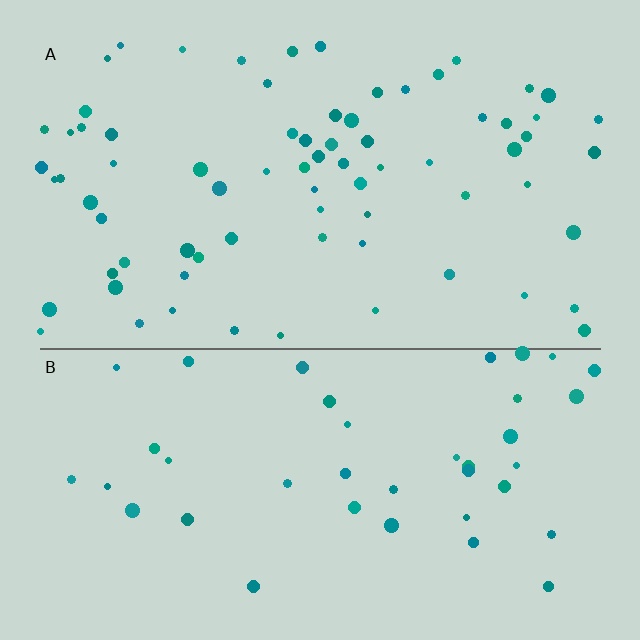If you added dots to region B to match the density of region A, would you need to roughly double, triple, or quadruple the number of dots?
Approximately double.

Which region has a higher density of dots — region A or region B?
A (the top).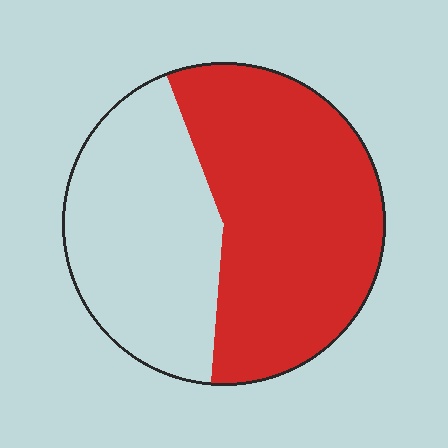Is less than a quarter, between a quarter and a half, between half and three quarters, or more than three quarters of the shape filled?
Between half and three quarters.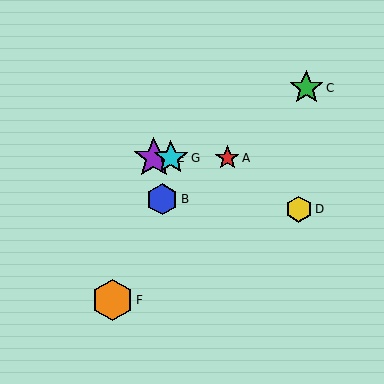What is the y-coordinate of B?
Object B is at y≈199.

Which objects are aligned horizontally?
Objects A, E, G are aligned horizontally.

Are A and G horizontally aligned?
Yes, both are at y≈158.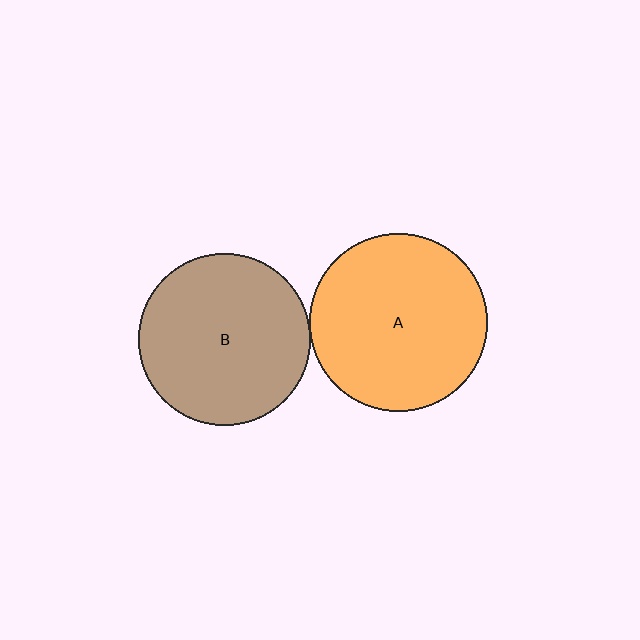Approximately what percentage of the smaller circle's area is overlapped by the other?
Approximately 5%.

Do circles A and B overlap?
Yes.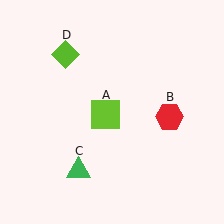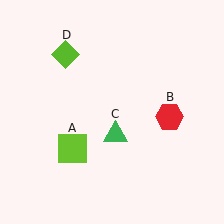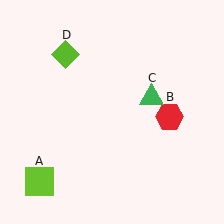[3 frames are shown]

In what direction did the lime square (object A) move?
The lime square (object A) moved down and to the left.